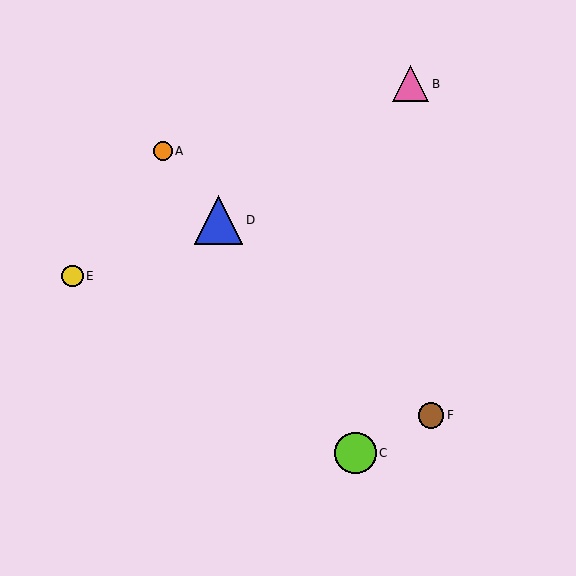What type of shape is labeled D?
Shape D is a blue triangle.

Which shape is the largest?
The blue triangle (labeled D) is the largest.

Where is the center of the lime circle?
The center of the lime circle is at (355, 453).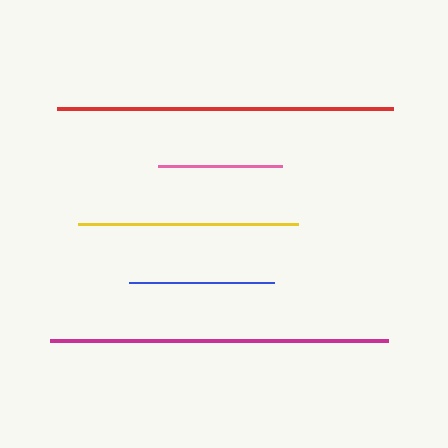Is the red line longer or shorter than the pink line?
The red line is longer than the pink line.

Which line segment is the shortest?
The pink line is the shortest at approximately 124 pixels.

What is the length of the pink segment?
The pink segment is approximately 124 pixels long.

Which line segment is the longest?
The magenta line is the longest at approximately 339 pixels.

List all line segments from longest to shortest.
From longest to shortest: magenta, red, yellow, blue, pink.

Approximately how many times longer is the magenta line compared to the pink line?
The magenta line is approximately 2.7 times the length of the pink line.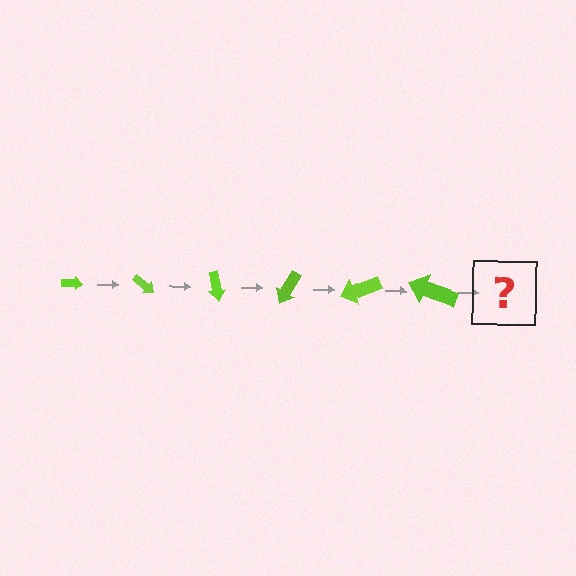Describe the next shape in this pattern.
It should be an arrow, larger than the previous one and rotated 240 degrees from the start.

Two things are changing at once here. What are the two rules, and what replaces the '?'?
The two rules are that the arrow grows larger each step and it rotates 40 degrees each step. The '?' should be an arrow, larger than the previous one and rotated 240 degrees from the start.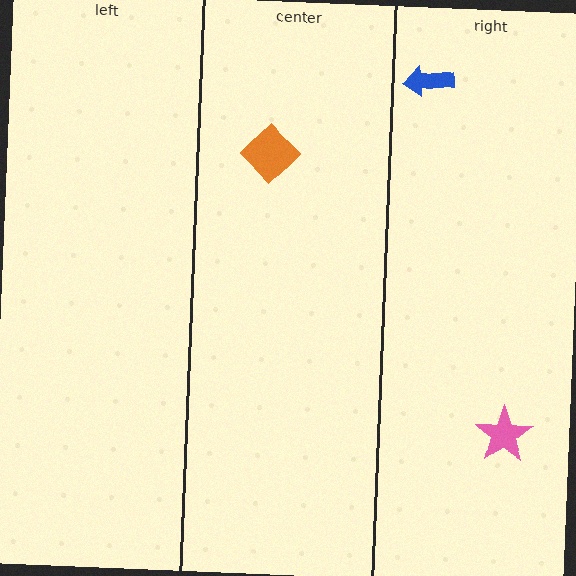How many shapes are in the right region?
2.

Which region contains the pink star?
The right region.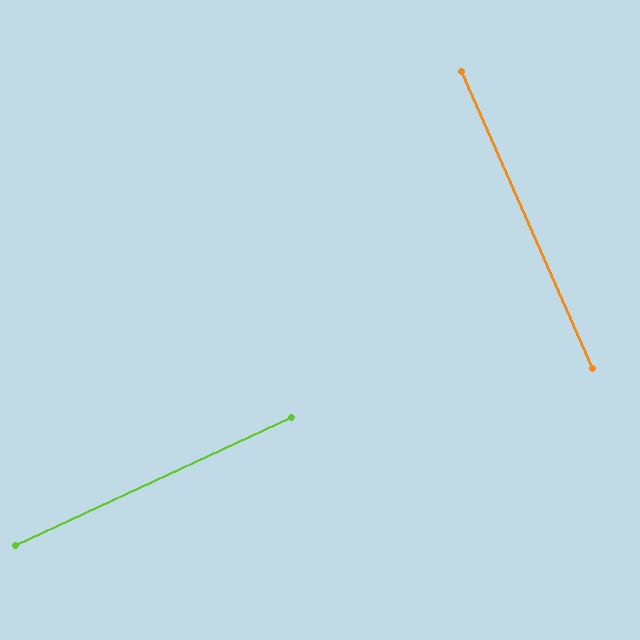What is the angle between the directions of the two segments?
Approximately 89 degrees.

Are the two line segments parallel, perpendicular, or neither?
Perpendicular — they meet at approximately 89°.